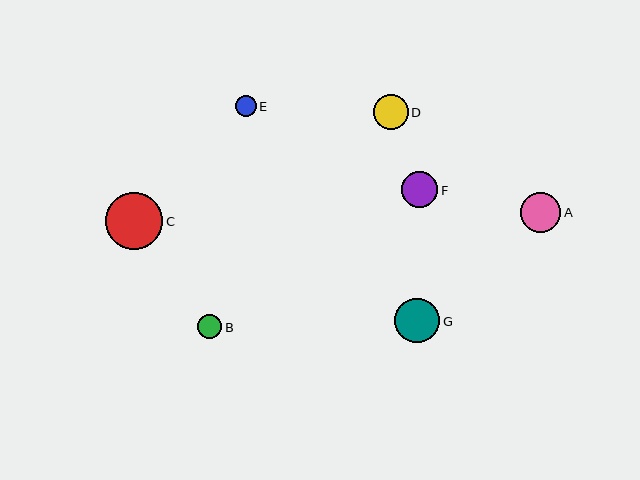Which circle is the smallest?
Circle E is the smallest with a size of approximately 21 pixels.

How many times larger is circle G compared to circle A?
Circle G is approximately 1.1 times the size of circle A.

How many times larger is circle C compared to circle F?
Circle C is approximately 1.6 times the size of circle F.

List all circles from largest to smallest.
From largest to smallest: C, G, A, F, D, B, E.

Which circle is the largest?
Circle C is the largest with a size of approximately 57 pixels.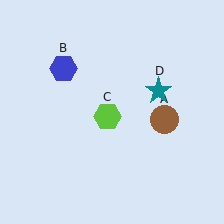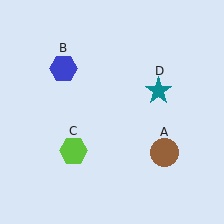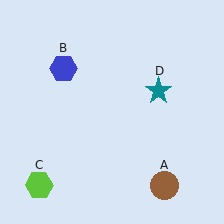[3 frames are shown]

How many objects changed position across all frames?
2 objects changed position: brown circle (object A), lime hexagon (object C).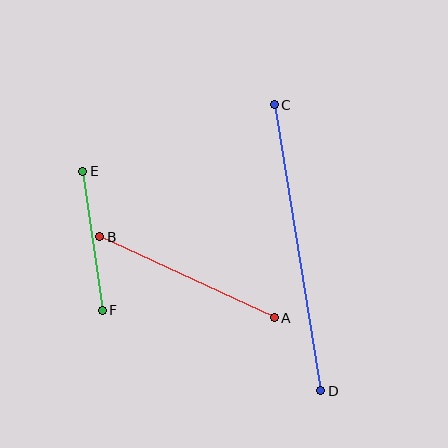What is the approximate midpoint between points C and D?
The midpoint is at approximately (298, 248) pixels.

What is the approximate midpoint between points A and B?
The midpoint is at approximately (187, 277) pixels.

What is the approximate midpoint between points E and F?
The midpoint is at approximately (93, 241) pixels.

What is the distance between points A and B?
The distance is approximately 192 pixels.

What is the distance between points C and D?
The distance is approximately 290 pixels.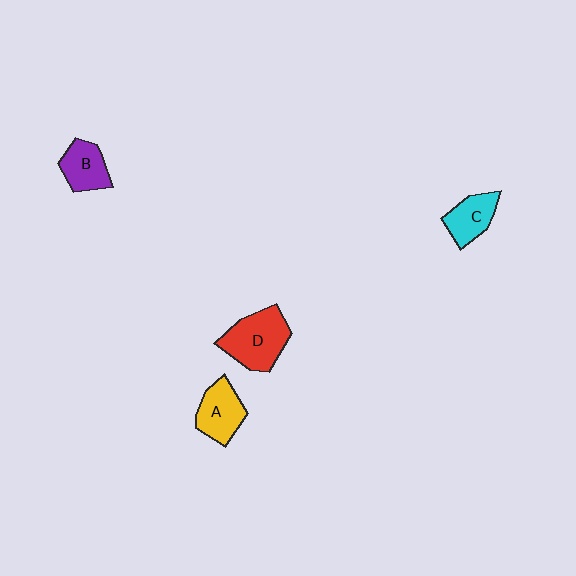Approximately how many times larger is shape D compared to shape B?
Approximately 1.6 times.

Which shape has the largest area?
Shape D (red).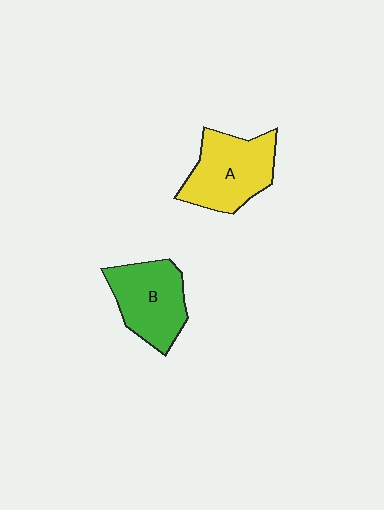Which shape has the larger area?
Shape A (yellow).